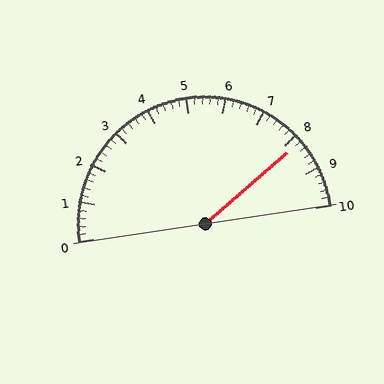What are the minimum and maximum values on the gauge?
The gauge ranges from 0 to 10.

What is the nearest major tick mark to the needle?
The nearest major tick mark is 8.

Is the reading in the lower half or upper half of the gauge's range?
The reading is in the upper half of the range (0 to 10).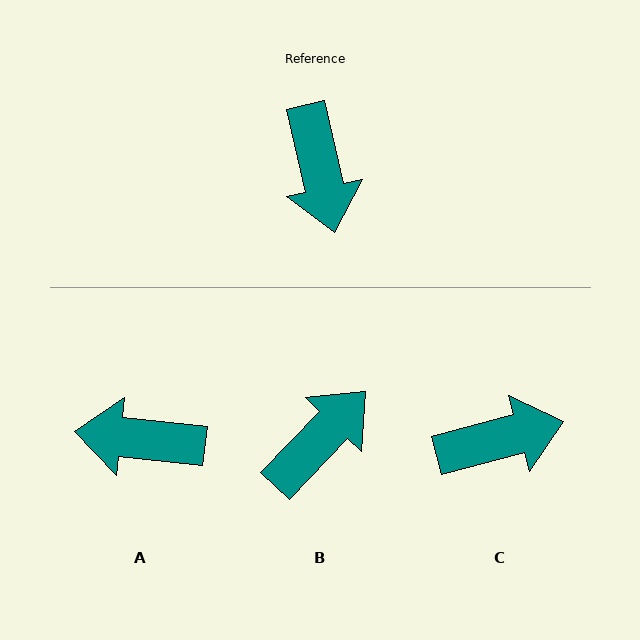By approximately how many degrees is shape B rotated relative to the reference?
Approximately 124 degrees counter-clockwise.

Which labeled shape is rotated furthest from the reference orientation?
B, about 124 degrees away.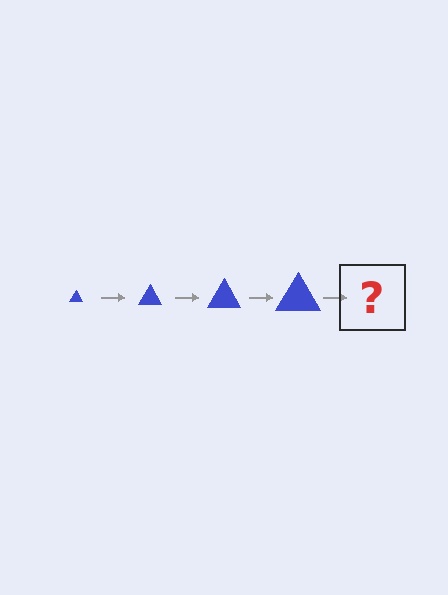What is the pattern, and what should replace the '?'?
The pattern is that the triangle gets progressively larger each step. The '?' should be a blue triangle, larger than the previous one.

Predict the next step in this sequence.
The next step is a blue triangle, larger than the previous one.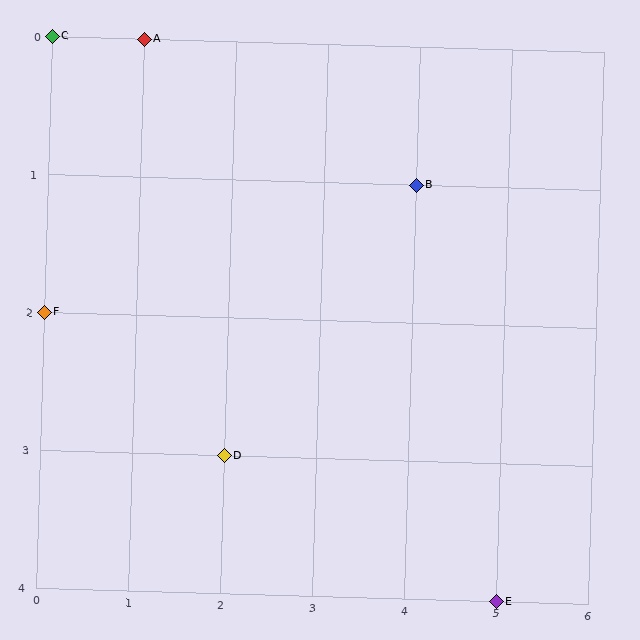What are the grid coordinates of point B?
Point B is at grid coordinates (4, 1).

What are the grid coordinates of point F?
Point F is at grid coordinates (0, 2).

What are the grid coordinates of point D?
Point D is at grid coordinates (2, 3).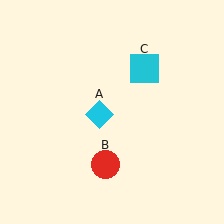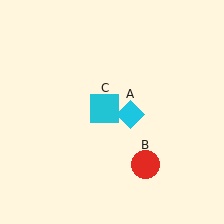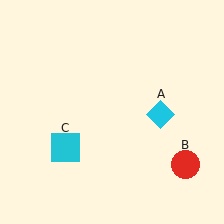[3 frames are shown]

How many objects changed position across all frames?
3 objects changed position: cyan diamond (object A), red circle (object B), cyan square (object C).